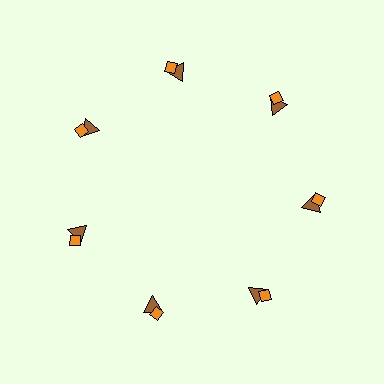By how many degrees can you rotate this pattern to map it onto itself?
The pattern maps onto itself every 51 degrees of rotation.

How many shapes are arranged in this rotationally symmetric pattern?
There are 14 shapes, arranged in 7 groups of 2.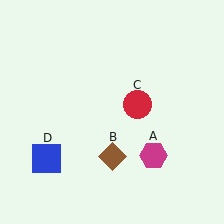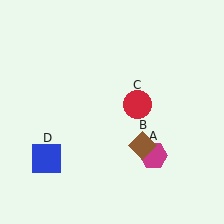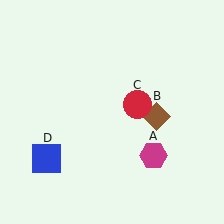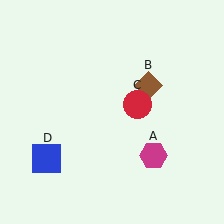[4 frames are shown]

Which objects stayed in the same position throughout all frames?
Magenta hexagon (object A) and red circle (object C) and blue square (object D) remained stationary.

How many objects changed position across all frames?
1 object changed position: brown diamond (object B).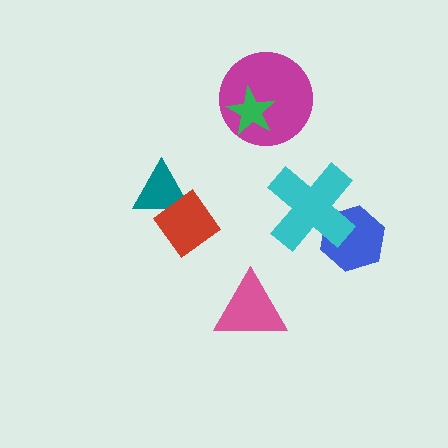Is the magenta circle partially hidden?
Yes, it is partially covered by another shape.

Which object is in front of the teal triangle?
The red diamond is in front of the teal triangle.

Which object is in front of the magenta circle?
The green star is in front of the magenta circle.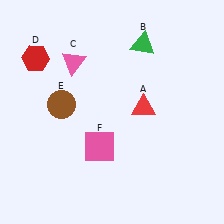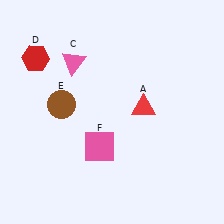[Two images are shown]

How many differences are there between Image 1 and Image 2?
There is 1 difference between the two images.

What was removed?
The green triangle (B) was removed in Image 2.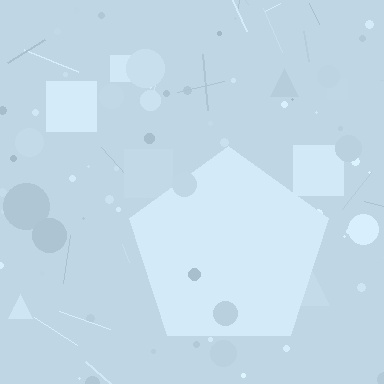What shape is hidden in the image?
A pentagon is hidden in the image.